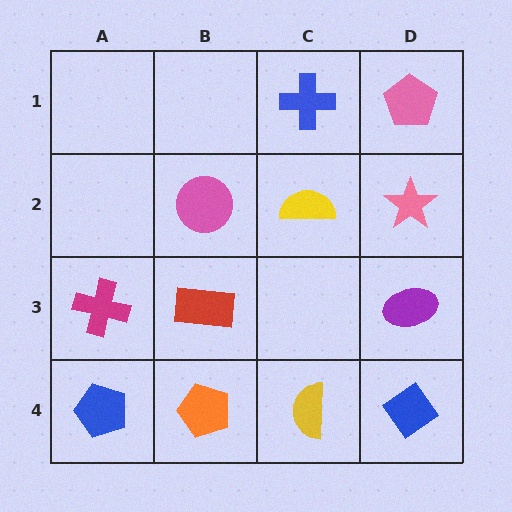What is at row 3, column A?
A magenta cross.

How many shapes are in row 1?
2 shapes.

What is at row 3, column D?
A purple ellipse.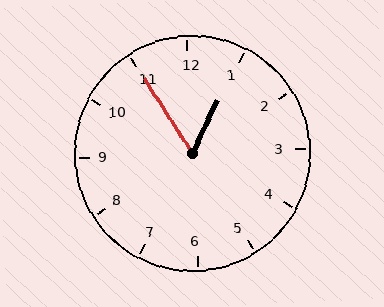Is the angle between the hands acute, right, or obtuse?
It is acute.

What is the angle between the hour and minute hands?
Approximately 58 degrees.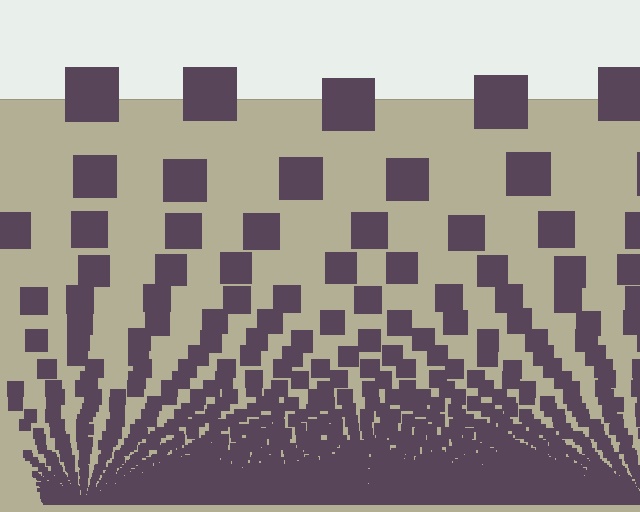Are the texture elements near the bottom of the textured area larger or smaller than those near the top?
Smaller. The gradient is inverted — elements near the bottom are smaller and denser.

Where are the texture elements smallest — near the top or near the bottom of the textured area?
Near the bottom.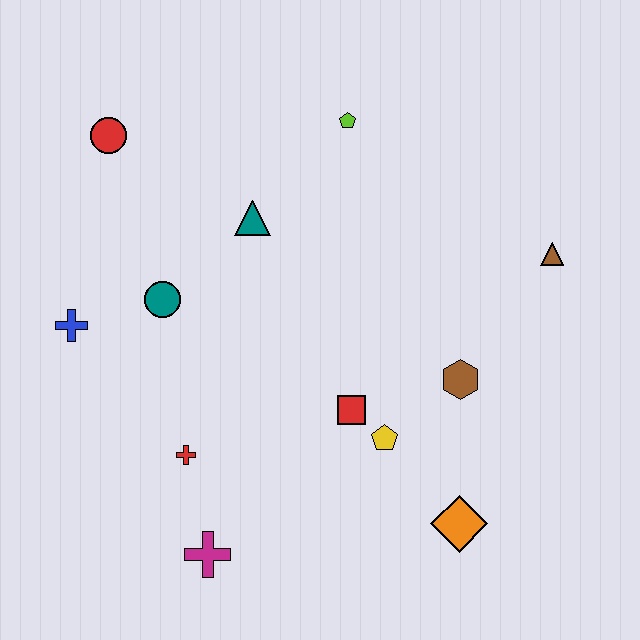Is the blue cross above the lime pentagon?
No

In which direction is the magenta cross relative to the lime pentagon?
The magenta cross is below the lime pentagon.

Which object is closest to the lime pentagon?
The teal triangle is closest to the lime pentagon.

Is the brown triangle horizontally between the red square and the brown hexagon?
No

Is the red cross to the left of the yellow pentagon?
Yes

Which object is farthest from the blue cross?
The brown triangle is farthest from the blue cross.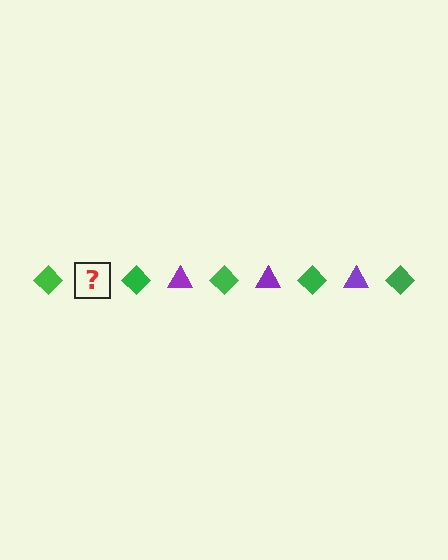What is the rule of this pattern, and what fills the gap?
The rule is that the pattern alternates between green diamond and purple triangle. The gap should be filled with a purple triangle.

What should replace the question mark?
The question mark should be replaced with a purple triangle.